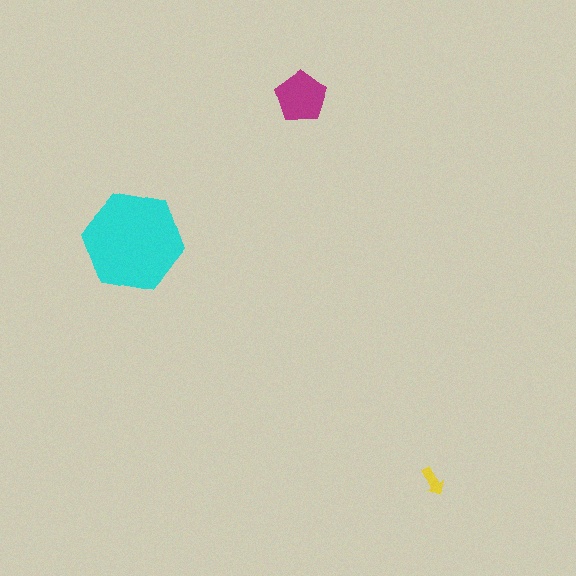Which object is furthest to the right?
The yellow arrow is rightmost.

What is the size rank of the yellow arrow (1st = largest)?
3rd.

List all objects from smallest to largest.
The yellow arrow, the magenta pentagon, the cyan hexagon.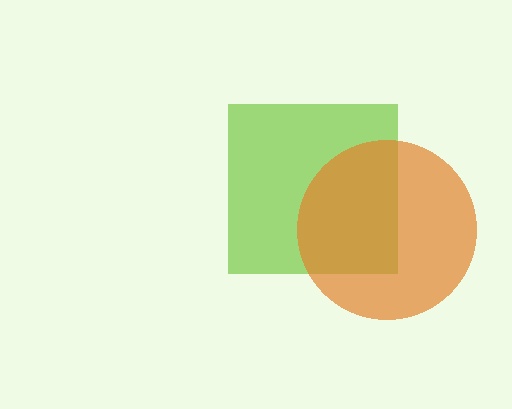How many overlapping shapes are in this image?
There are 2 overlapping shapes in the image.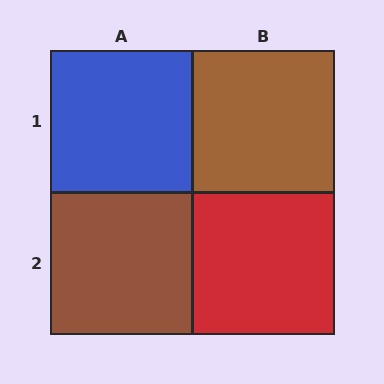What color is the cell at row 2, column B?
Red.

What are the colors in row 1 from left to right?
Blue, brown.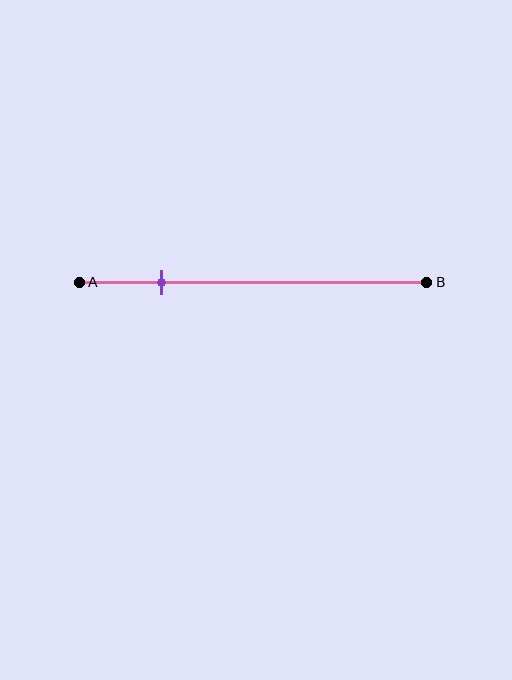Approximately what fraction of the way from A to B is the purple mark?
The purple mark is approximately 25% of the way from A to B.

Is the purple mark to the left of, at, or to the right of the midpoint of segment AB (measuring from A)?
The purple mark is to the left of the midpoint of segment AB.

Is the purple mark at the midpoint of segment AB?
No, the mark is at about 25% from A, not at the 50% midpoint.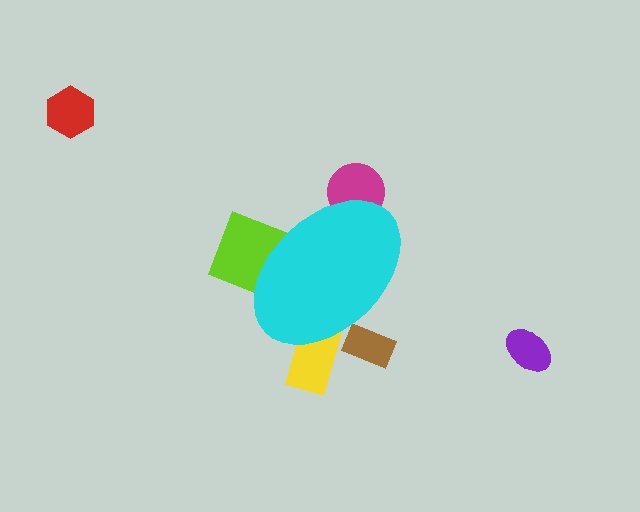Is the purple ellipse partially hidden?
No, the purple ellipse is fully visible.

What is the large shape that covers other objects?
A cyan ellipse.